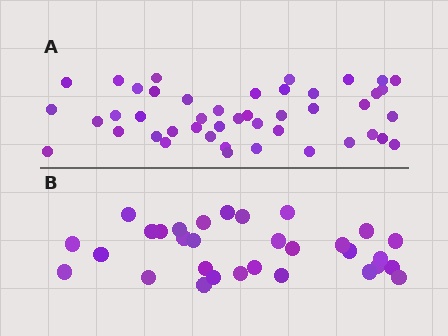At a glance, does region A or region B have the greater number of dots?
Region A (the top region) has more dots.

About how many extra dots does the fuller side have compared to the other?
Region A has approximately 15 more dots than region B.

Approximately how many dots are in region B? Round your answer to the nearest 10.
About 30 dots. (The exact count is 31, which rounds to 30.)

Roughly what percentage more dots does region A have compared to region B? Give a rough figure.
About 45% more.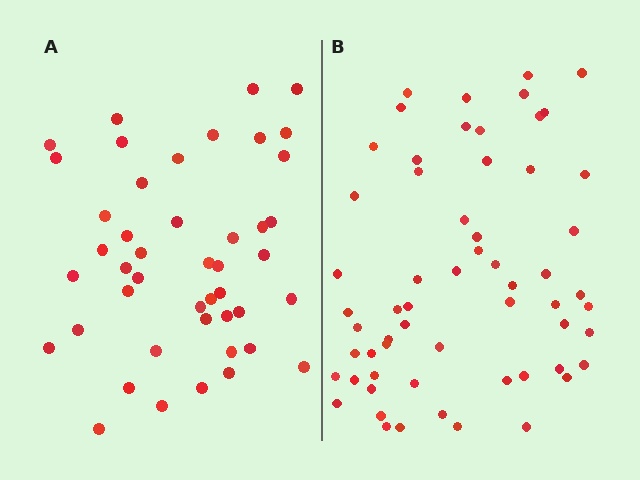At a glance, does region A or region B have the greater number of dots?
Region B (the right region) has more dots.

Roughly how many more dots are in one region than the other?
Region B has approximately 15 more dots than region A.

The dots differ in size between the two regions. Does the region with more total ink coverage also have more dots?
No. Region A has more total ink coverage because its dots are larger, but region B actually contains more individual dots. Total area can be misleading — the number of items is what matters here.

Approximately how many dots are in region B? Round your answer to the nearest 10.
About 60 dots.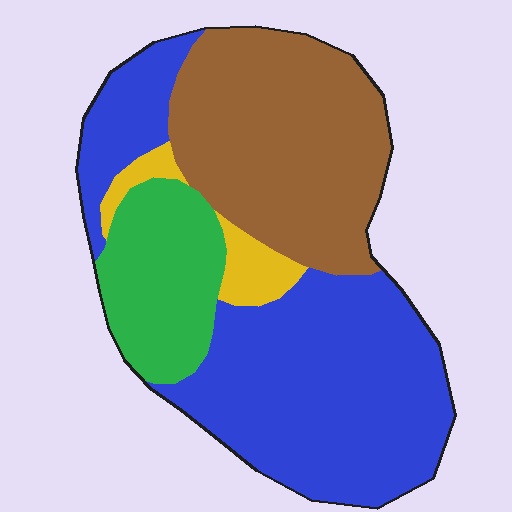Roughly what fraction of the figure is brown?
Brown covers 33% of the figure.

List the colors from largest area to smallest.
From largest to smallest: blue, brown, green, yellow.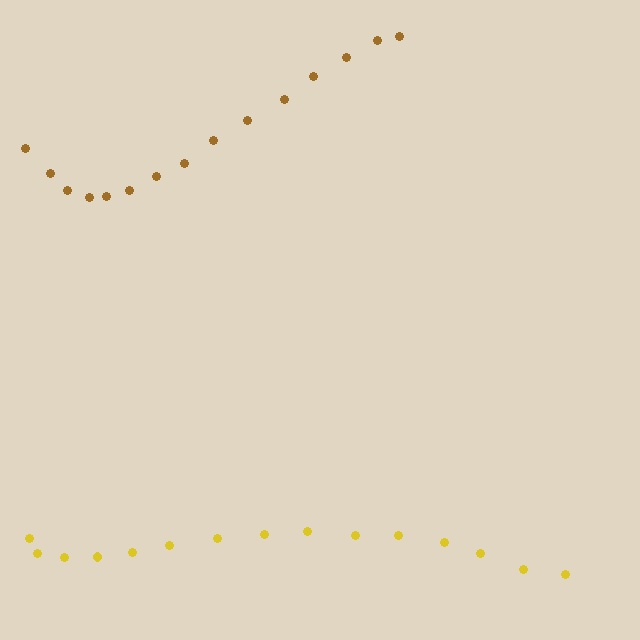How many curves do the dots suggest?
There are 2 distinct paths.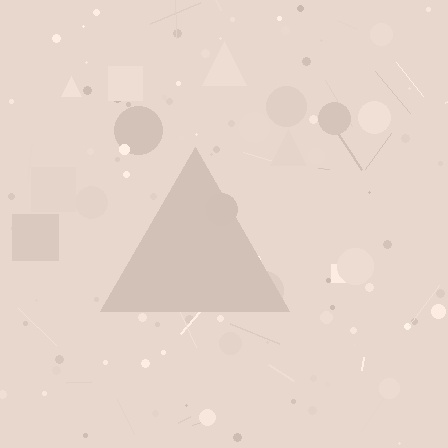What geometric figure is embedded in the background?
A triangle is embedded in the background.